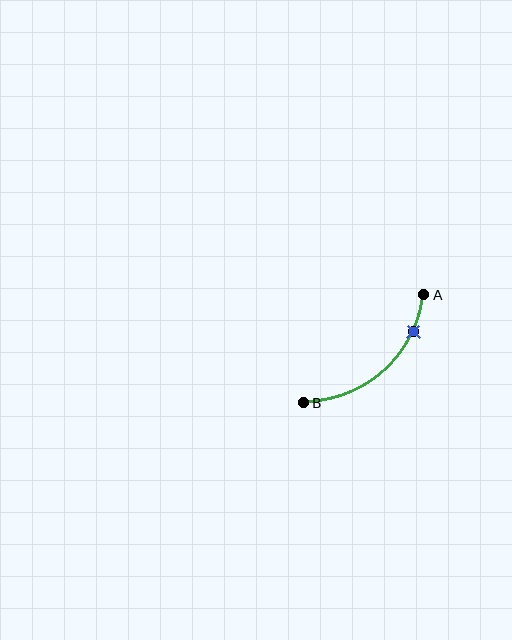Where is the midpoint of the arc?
The arc midpoint is the point on the curve farthest from the straight line joining A and B. It sits below and to the right of that line.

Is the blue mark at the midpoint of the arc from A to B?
No. The blue mark lies on the arc but is closer to endpoint A. The arc midpoint would be at the point on the curve equidistant along the arc from both A and B.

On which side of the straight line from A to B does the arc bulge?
The arc bulges below and to the right of the straight line connecting A and B.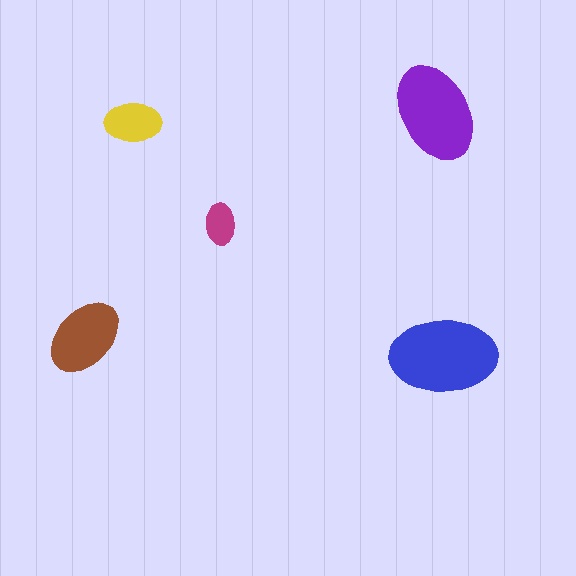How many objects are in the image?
There are 5 objects in the image.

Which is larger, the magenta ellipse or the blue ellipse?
The blue one.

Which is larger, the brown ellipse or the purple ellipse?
The purple one.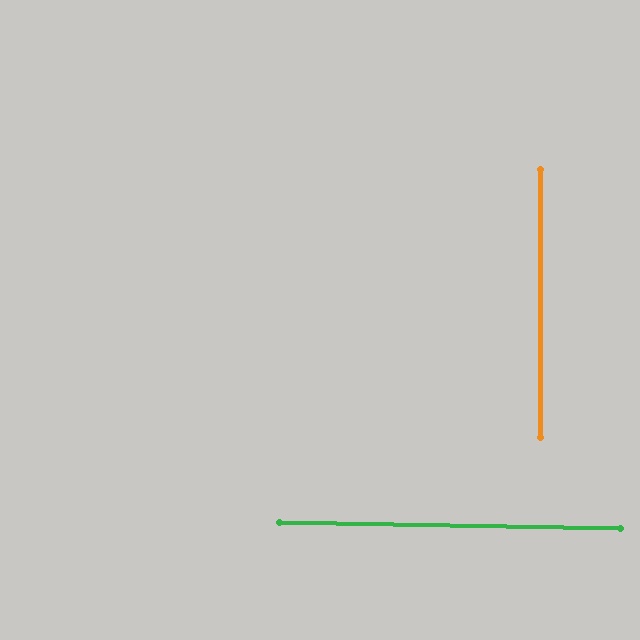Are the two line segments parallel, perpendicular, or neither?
Perpendicular — they meet at approximately 89°.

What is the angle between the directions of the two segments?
Approximately 89 degrees.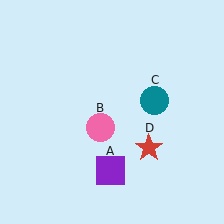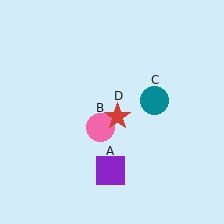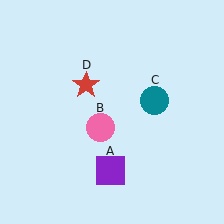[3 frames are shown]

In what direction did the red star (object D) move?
The red star (object D) moved up and to the left.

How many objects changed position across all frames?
1 object changed position: red star (object D).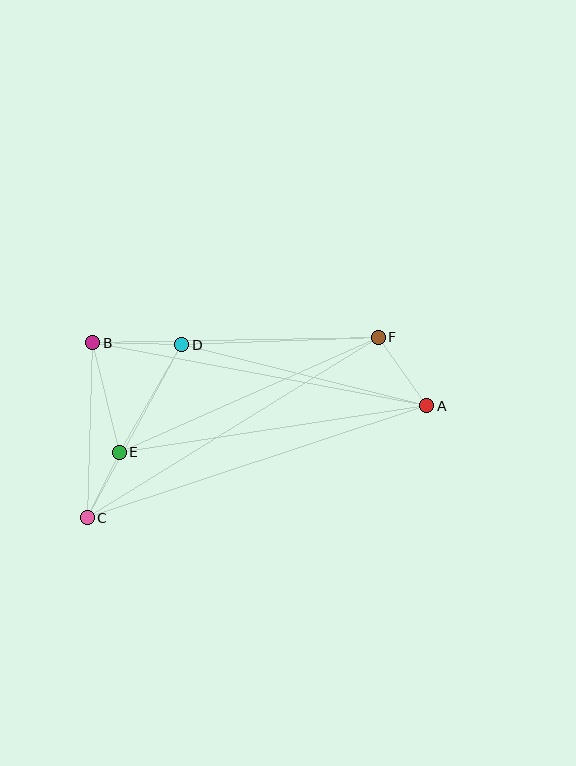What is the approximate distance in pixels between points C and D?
The distance between C and D is approximately 197 pixels.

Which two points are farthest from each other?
Points A and C are farthest from each other.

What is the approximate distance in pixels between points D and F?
The distance between D and F is approximately 197 pixels.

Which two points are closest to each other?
Points C and E are closest to each other.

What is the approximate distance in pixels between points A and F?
The distance between A and F is approximately 84 pixels.